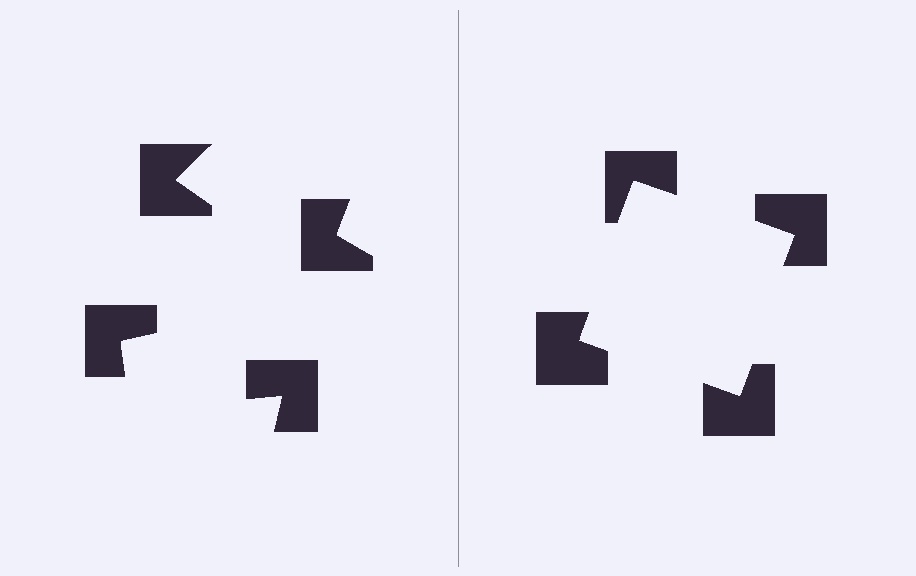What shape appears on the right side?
An illusory square.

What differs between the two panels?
The notched squares are positioned identically on both sides; only the wedge orientations differ. On the right they align to a square; on the left they are misaligned.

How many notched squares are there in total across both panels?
8 — 4 on each side.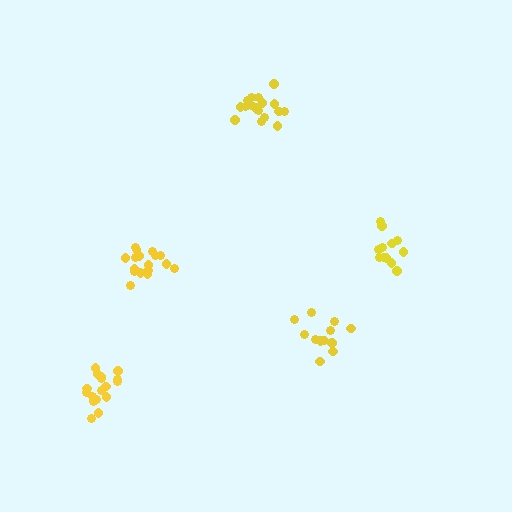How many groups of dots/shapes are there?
There are 5 groups.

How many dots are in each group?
Group 1: 17 dots, Group 2: 12 dots, Group 3: 17 dots, Group 4: 17 dots, Group 5: 13 dots (76 total).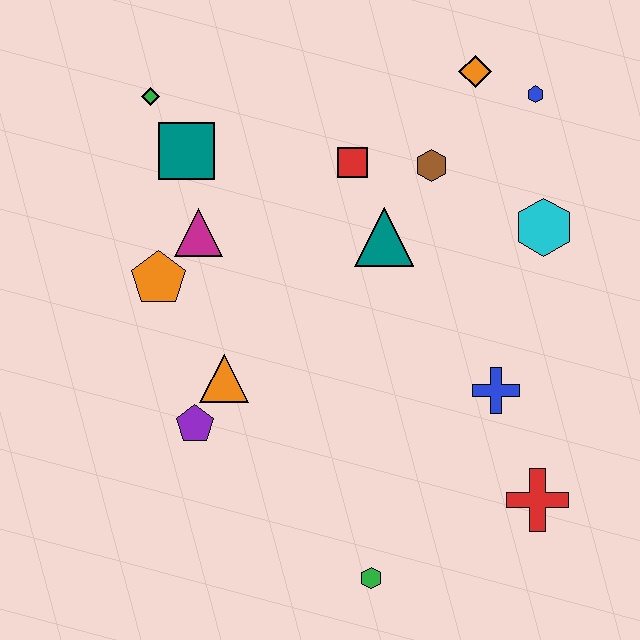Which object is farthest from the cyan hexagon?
The green diamond is farthest from the cyan hexagon.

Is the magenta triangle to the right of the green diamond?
Yes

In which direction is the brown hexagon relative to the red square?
The brown hexagon is to the right of the red square.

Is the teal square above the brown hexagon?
Yes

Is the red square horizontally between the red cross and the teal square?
Yes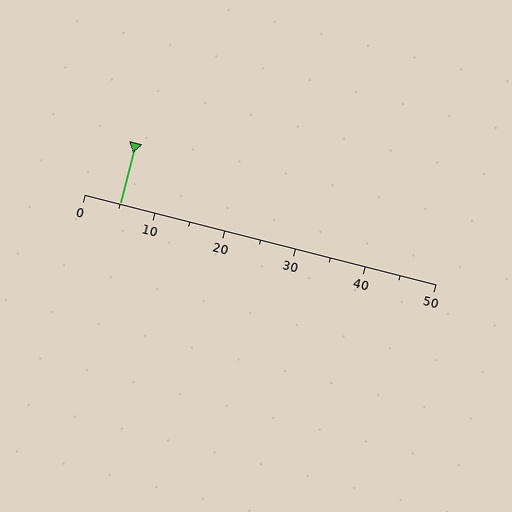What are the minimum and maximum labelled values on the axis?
The axis runs from 0 to 50.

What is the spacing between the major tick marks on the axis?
The major ticks are spaced 10 apart.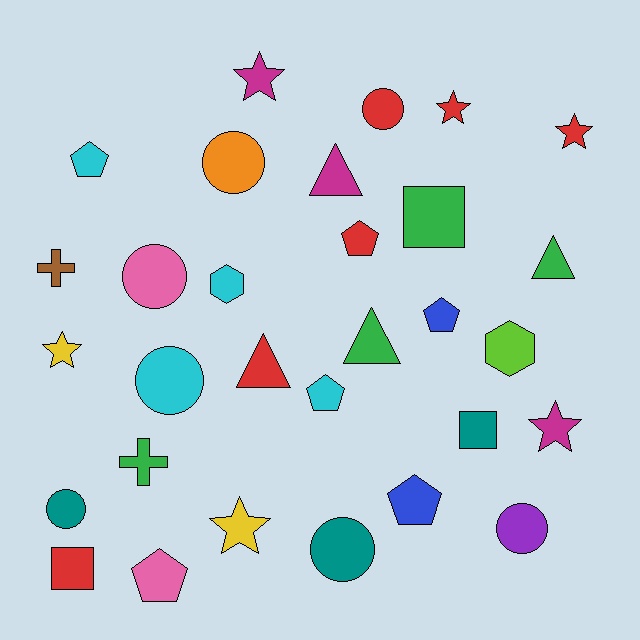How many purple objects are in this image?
There is 1 purple object.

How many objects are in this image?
There are 30 objects.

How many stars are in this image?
There are 6 stars.